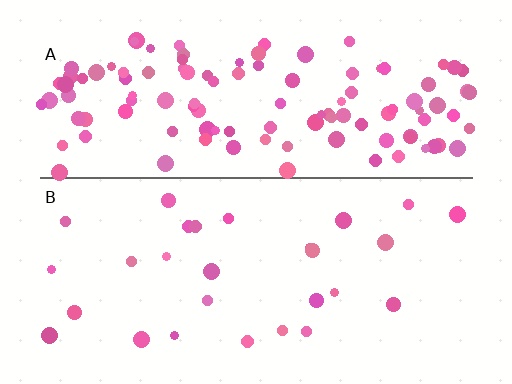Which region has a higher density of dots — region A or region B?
A (the top).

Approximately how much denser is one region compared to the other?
Approximately 4.2× — region A over region B.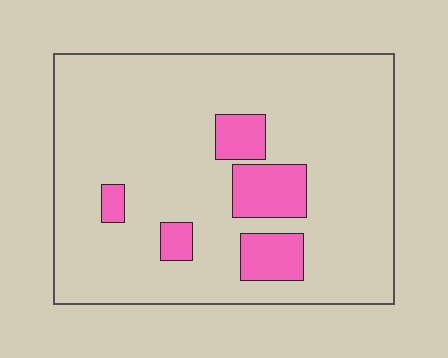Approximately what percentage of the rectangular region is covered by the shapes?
Approximately 15%.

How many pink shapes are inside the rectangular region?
5.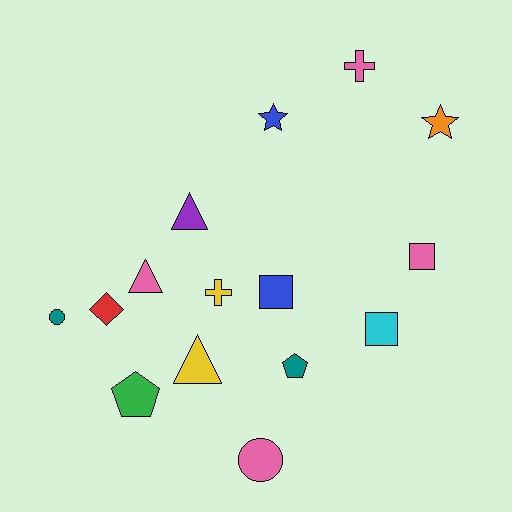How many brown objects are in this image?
There are no brown objects.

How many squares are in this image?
There are 3 squares.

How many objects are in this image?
There are 15 objects.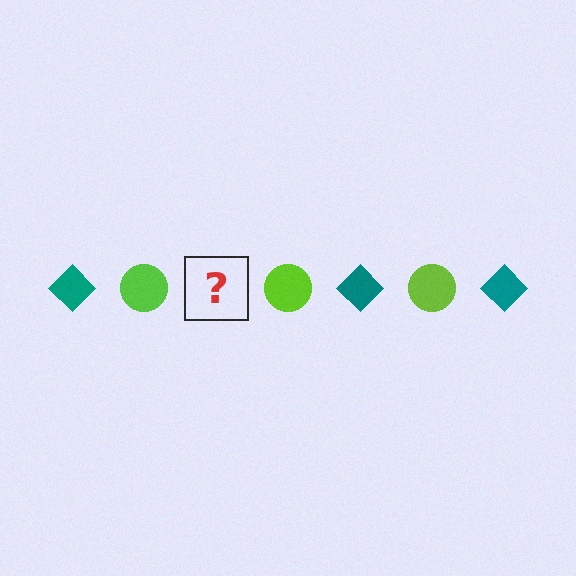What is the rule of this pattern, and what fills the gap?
The rule is that the pattern alternates between teal diamond and lime circle. The gap should be filled with a teal diamond.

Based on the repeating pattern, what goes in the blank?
The blank should be a teal diamond.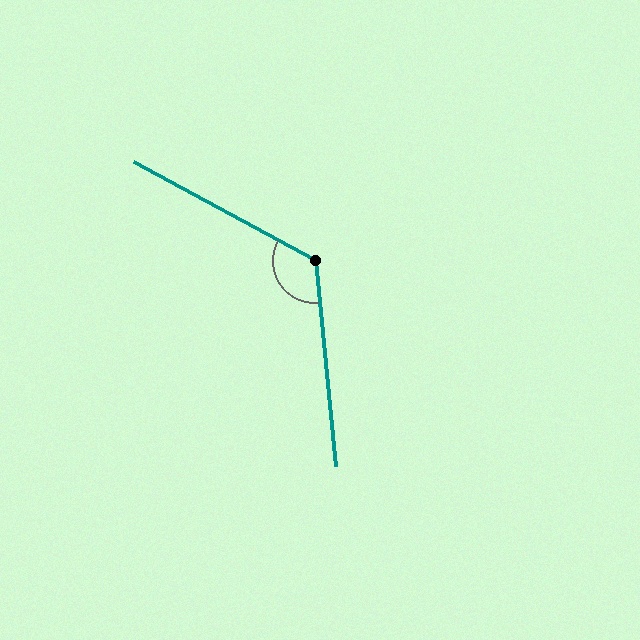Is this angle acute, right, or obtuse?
It is obtuse.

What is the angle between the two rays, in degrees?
Approximately 124 degrees.